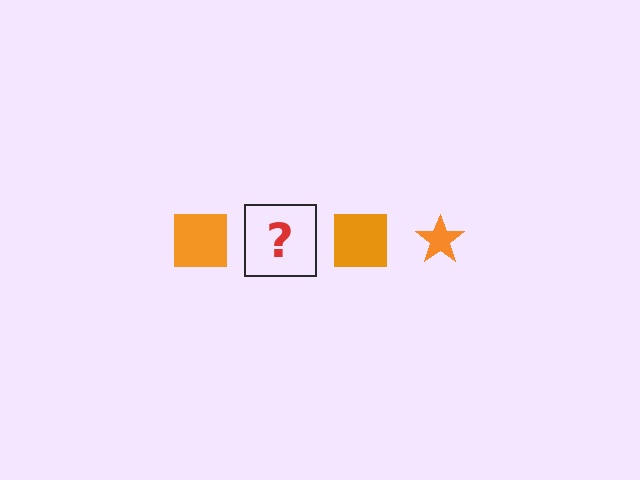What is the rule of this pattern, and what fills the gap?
The rule is that the pattern cycles through square, star shapes in orange. The gap should be filled with an orange star.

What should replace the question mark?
The question mark should be replaced with an orange star.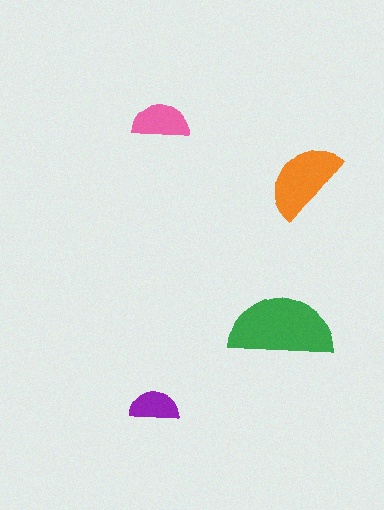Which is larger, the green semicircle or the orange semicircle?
The green one.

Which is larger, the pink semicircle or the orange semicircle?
The orange one.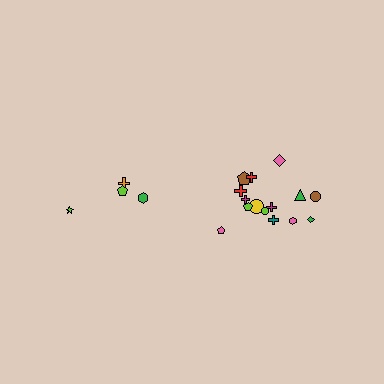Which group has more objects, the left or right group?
The right group.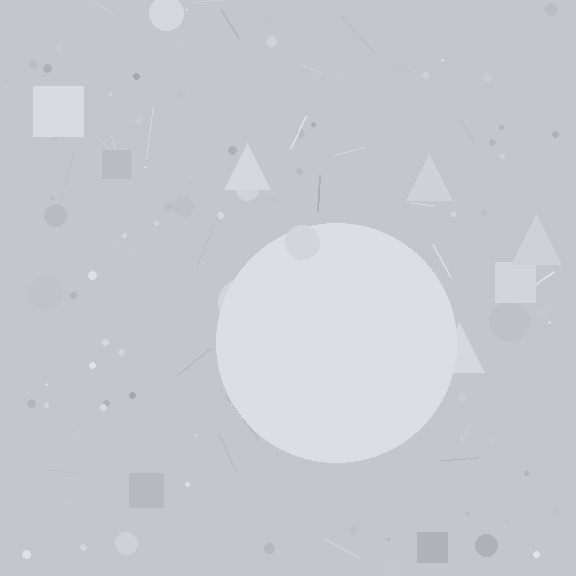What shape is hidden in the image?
A circle is hidden in the image.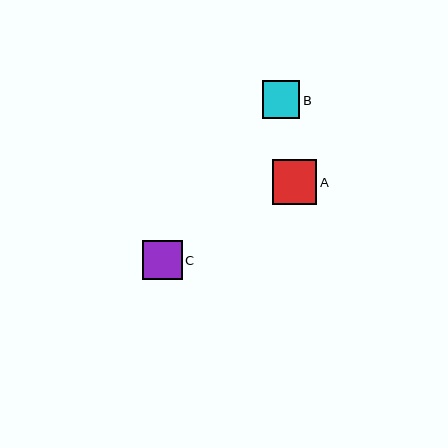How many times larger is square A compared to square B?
Square A is approximately 1.2 times the size of square B.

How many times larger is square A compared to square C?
Square A is approximately 1.1 times the size of square C.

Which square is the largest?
Square A is the largest with a size of approximately 45 pixels.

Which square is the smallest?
Square B is the smallest with a size of approximately 37 pixels.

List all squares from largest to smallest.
From largest to smallest: A, C, B.